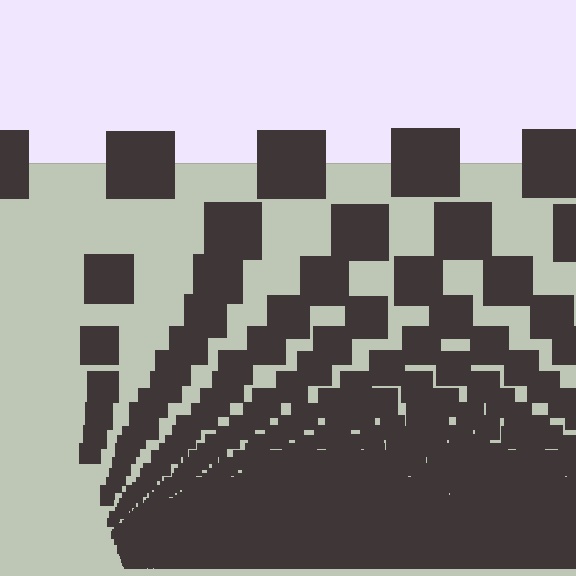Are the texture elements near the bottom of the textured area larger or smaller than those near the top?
Smaller. The gradient is inverted — elements near the bottom are smaller and denser.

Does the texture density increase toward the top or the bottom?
Density increases toward the bottom.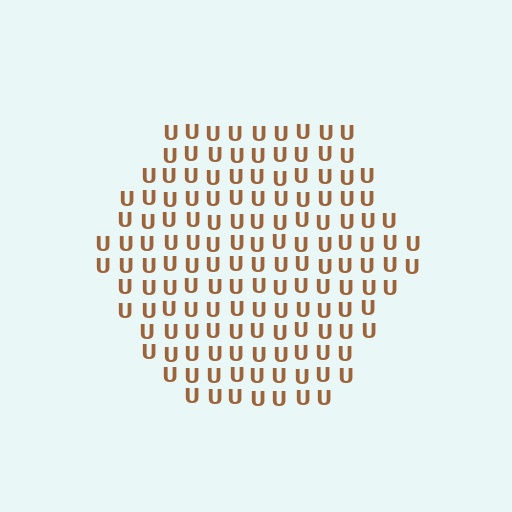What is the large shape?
The large shape is a hexagon.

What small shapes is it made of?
It is made of small letter U's.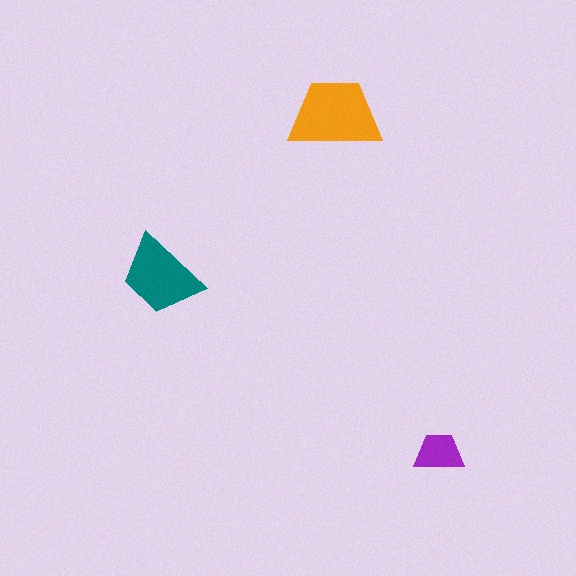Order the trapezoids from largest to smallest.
the orange one, the teal one, the purple one.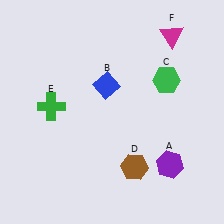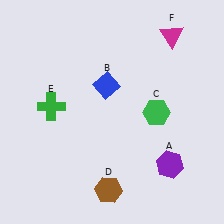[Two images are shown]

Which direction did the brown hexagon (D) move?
The brown hexagon (D) moved left.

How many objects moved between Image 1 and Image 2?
2 objects moved between the two images.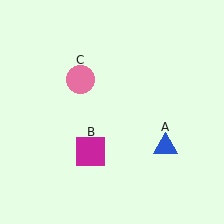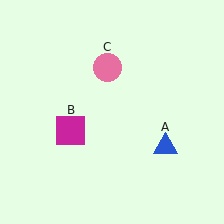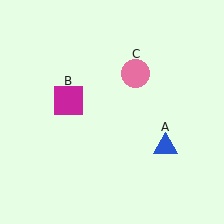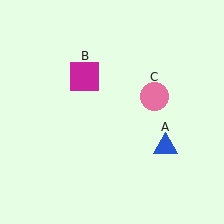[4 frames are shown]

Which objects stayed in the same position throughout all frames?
Blue triangle (object A) remained stationary.